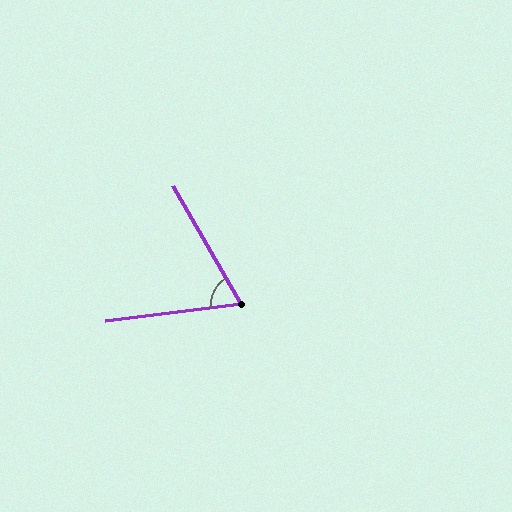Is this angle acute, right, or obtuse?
It is acute.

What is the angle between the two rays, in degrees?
Approximately 67 degrees.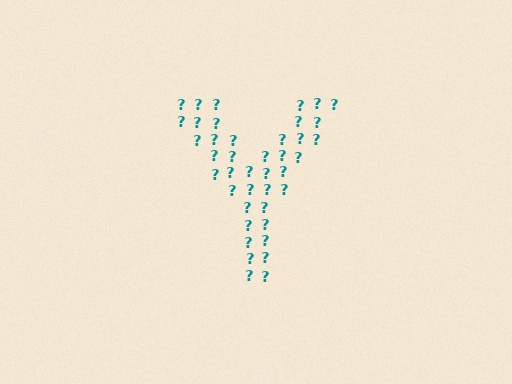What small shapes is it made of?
It is made of small question marks.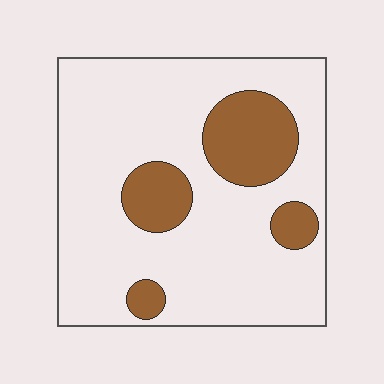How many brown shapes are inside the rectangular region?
4.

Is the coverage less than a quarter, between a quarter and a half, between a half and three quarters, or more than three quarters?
Less than a quarter.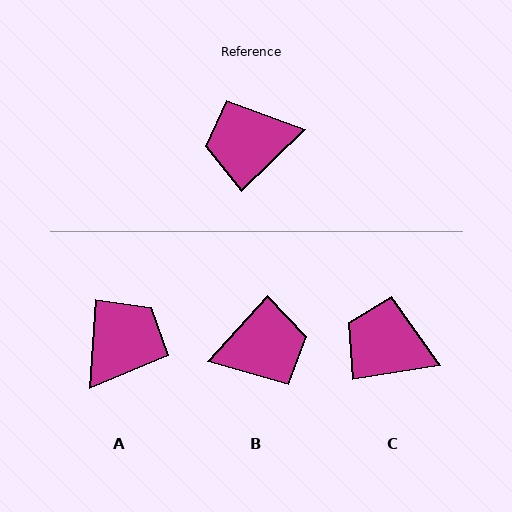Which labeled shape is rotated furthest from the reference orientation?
B, about 176 degrees away.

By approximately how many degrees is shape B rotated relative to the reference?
Approximately 176 degrees clockwise.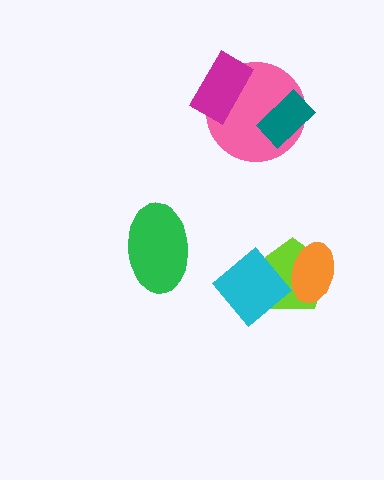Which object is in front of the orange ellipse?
The cyan diamond is in front of the orange ellipse.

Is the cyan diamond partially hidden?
No, no other shape covers it.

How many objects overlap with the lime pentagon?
2 objects overlap with the lime pentagon.